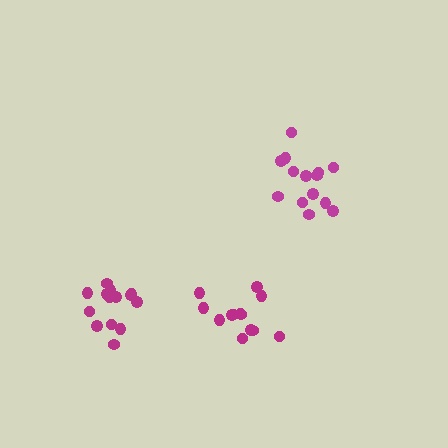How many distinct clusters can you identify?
There are 3 distinct clusters.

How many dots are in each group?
Group 1: 14 dots, Group 2: 14 dots, Group 3: 13 dots (41 total).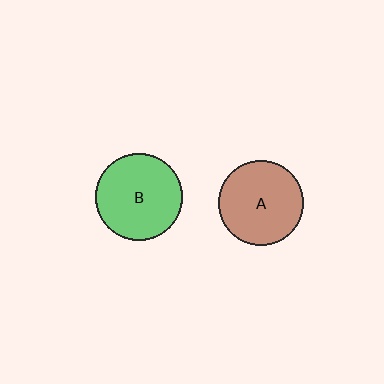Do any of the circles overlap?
No, none of the circles overlap.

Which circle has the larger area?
Circle B (green).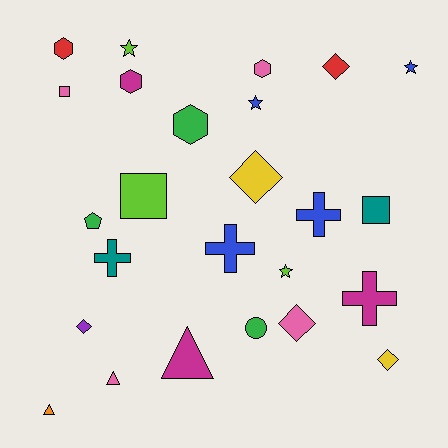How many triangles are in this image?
There are 3 triangles.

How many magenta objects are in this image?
There are 3 magenta objects.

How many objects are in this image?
There are 25 objects.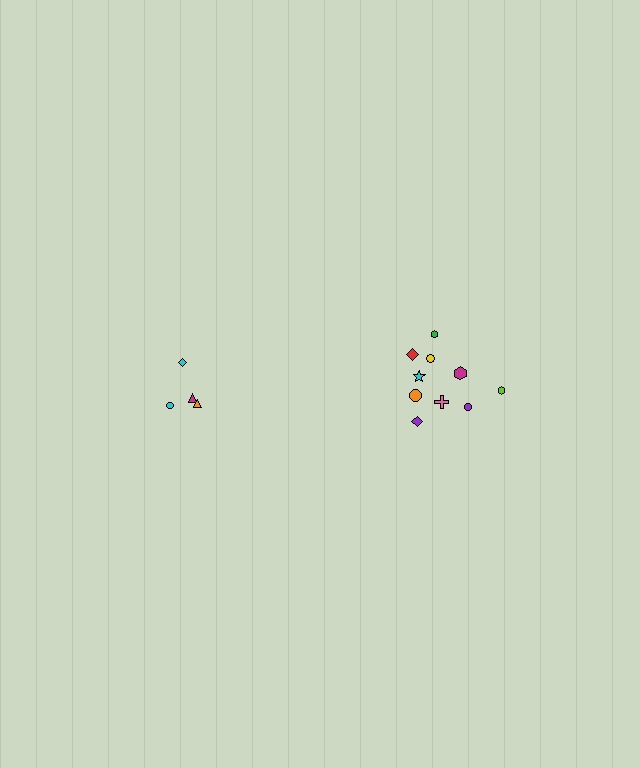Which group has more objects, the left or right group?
The right group.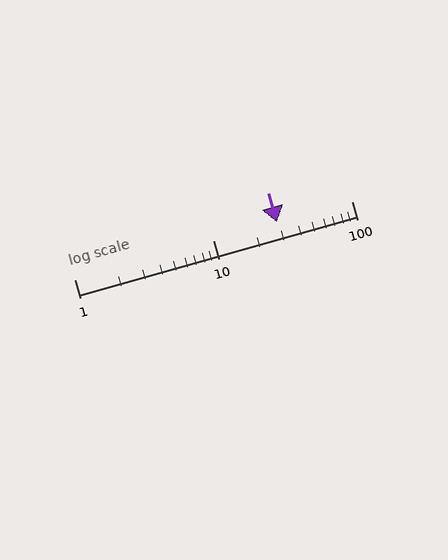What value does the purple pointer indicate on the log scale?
The pointer indicates approximately 29.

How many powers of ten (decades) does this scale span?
The scale spans 2 decades, from 1 to 100.